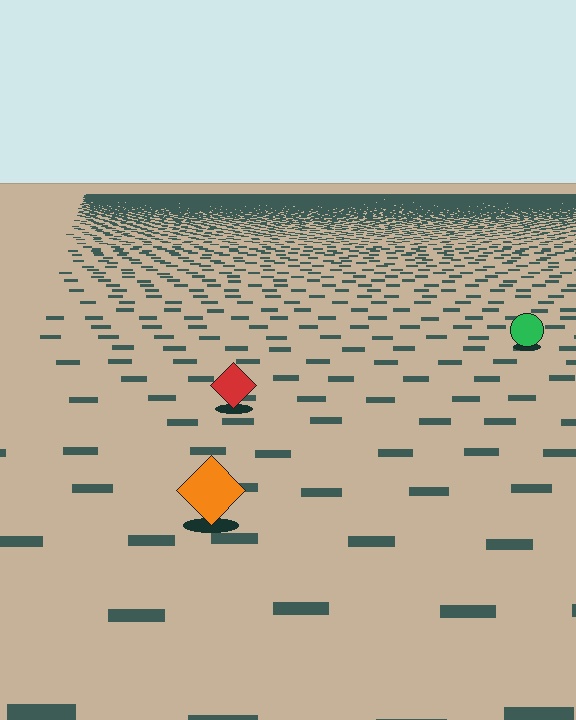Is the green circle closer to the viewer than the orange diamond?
No. The orange diamond is closer — you can tell from the texture gradient: the ground texture is coarser near it.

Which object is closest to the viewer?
The orange diamond is closest. The texture marks near it are larger and more spread out.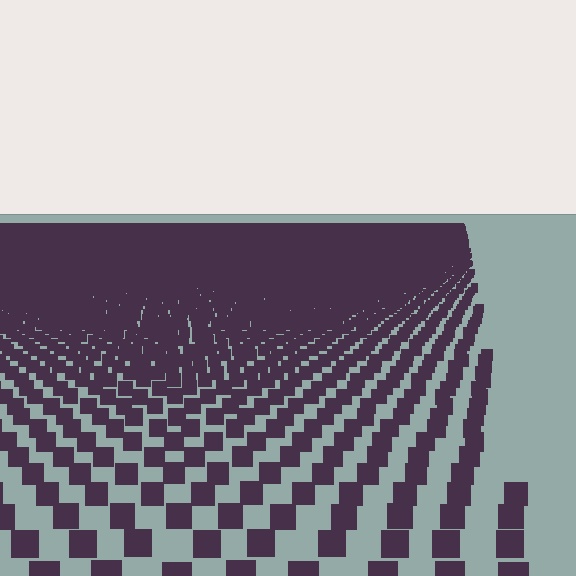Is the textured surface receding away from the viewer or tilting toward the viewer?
The surface is receding away from the viewer. Texture elements get smaller and denser toward the top.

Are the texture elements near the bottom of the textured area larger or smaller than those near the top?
Larger. Near the bottom, elements are closer to the viewer and appear at a bigger on-screen size.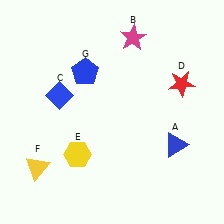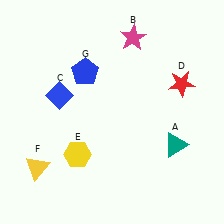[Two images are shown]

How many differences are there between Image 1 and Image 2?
There is 1 difference between the two images.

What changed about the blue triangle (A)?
In Image 1, A is blue. In Image 2, it changed to teal.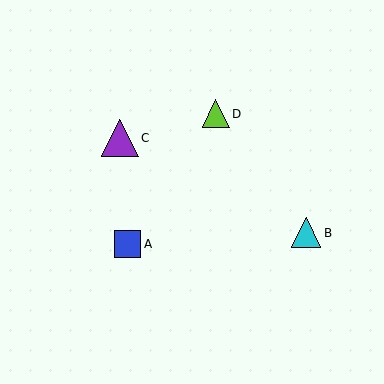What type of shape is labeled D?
Shape D is a lime triangle.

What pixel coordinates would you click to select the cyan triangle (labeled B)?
Click at (306, 233) to select the cyan triangle B.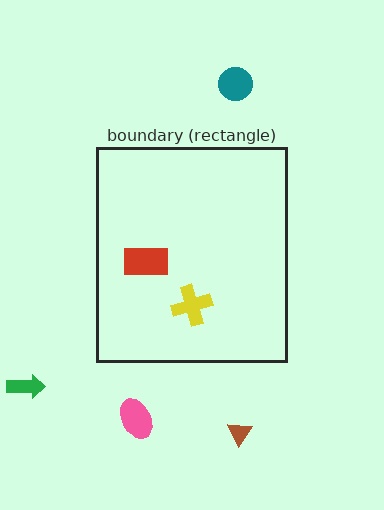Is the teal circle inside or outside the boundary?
Outside.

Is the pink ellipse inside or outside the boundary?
Outside.